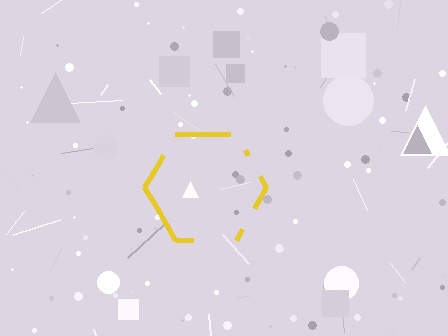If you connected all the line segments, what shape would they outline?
They would outline a hexagon.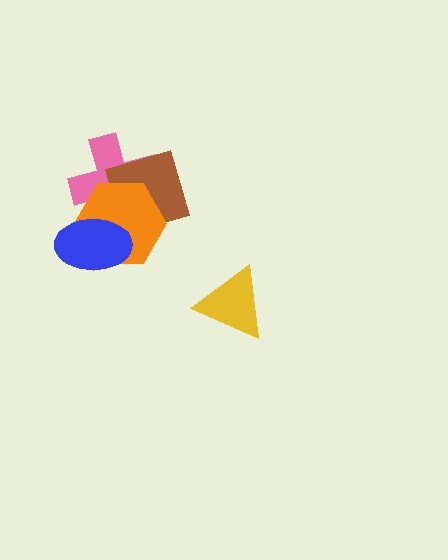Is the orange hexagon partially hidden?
Yes, it is partially covered by another shape.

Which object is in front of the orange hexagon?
The blue ellipse is in front of the orange hexagon.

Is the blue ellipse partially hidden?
No, no other shape covers it.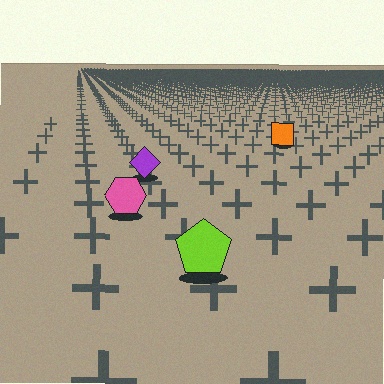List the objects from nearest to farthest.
From nearest to farthest: the lime pentagon, the pink hexagon, the purple diamond, the orange square.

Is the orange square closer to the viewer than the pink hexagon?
No. The pink hexagon is closer — you can tell from the texture gradient: the ground texture is coarser near it.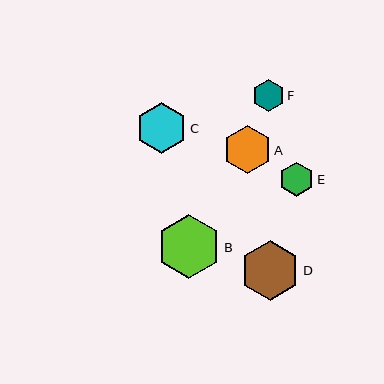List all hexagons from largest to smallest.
From largest to smallest: B, D, C, A, E, F.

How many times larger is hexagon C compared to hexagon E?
Hexagon C is approximately 1.5 times the size of hexagon E.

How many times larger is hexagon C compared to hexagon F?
Hexagon C is approximately 1.6 times the size of hexagon F.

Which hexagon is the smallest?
Hexagon F is the smallest with a size of approximately 32 pixels.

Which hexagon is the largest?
Hexagon B is the largest with a size of approximately 64 pixels.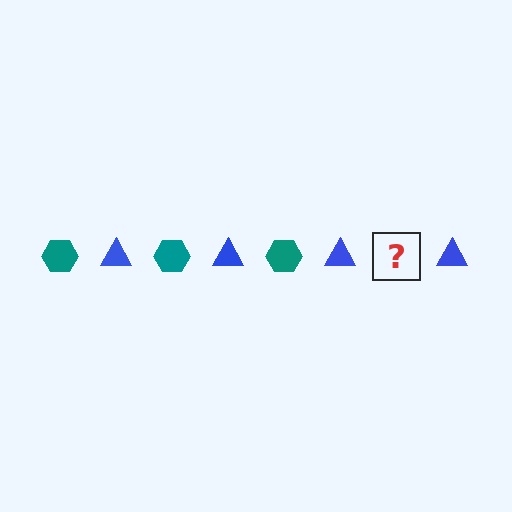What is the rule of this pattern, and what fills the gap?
The rule is that the pattern alternates between teal hexagon and blue triangle. The gap should be filled with a teal hexagon.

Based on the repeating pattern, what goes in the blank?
The blank should be a teal hexagon.